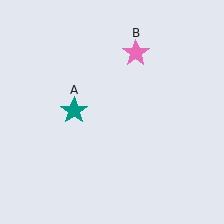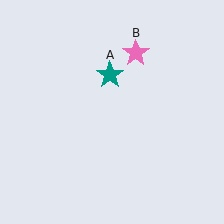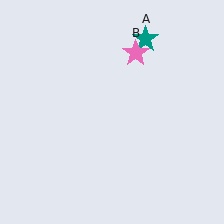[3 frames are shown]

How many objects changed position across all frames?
1 object changed position: teal star (object A).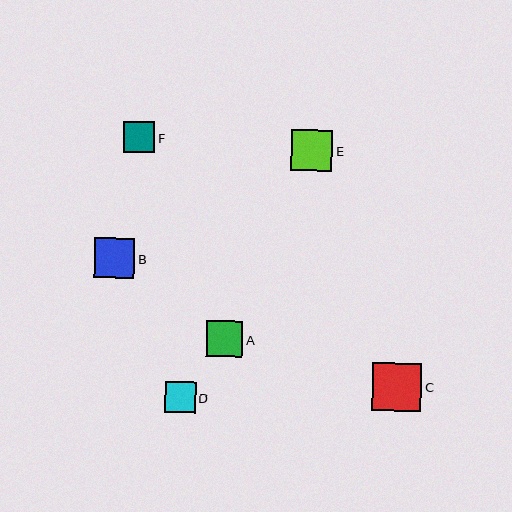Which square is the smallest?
Square F is the smallest with a size of approximately 31 pixels.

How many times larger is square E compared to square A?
Square E is approximately 1.1 times the size of square A.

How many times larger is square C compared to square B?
Square C is approximately 1.2 times the size of square B.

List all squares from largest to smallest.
From largest to smallest: C, E, B, A, D, F.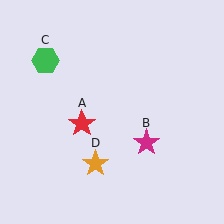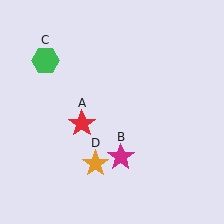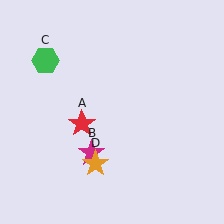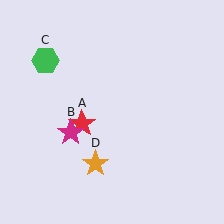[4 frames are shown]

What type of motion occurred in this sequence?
The magenta star (object B) rotated clockwise around the center of the scene.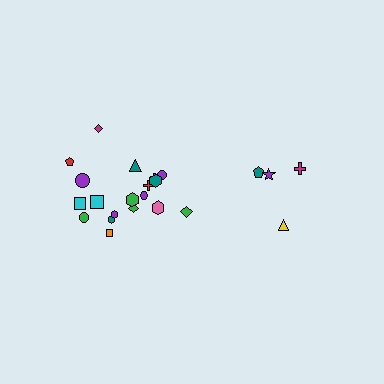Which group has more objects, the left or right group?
The left group.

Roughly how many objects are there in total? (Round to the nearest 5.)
Roughly 25 objects in total.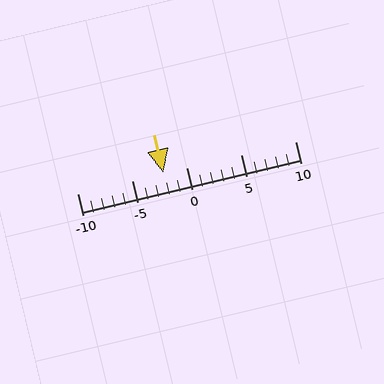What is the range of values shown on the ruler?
The ruler shows values from -10 to 10.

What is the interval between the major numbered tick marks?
The major tick marks are spaced 5 units apart.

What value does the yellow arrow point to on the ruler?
The yellow arrow points to approximately -2.